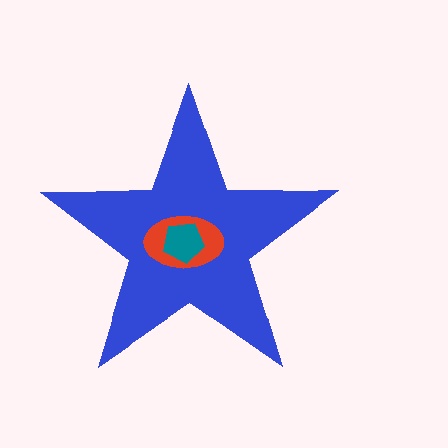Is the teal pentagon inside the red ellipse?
Yes.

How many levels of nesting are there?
3.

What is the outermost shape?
The blue star.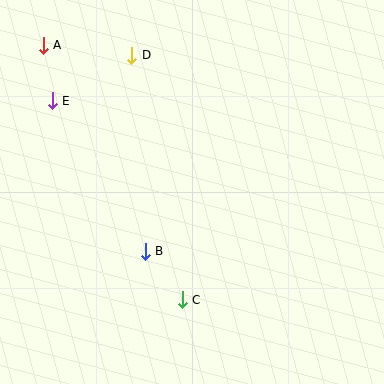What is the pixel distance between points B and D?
The distance between B and D is 196 pixels.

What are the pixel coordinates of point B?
Point B is at (145, 251).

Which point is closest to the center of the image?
Point B at (145, 251) is closest to the center.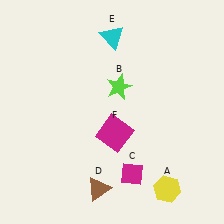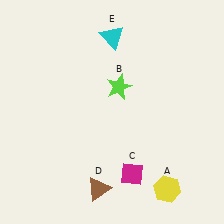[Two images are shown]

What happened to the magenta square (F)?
The magenta square (F) was removed in Image 2. It was in the bottom-right area of Image 1.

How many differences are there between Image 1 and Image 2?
There is 1 difference between the two images.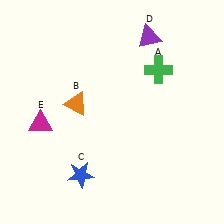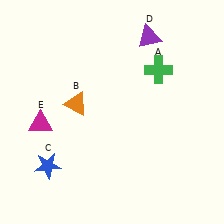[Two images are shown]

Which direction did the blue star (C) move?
The blue star (C) moved left.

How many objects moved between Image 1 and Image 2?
1 object moved between the two images.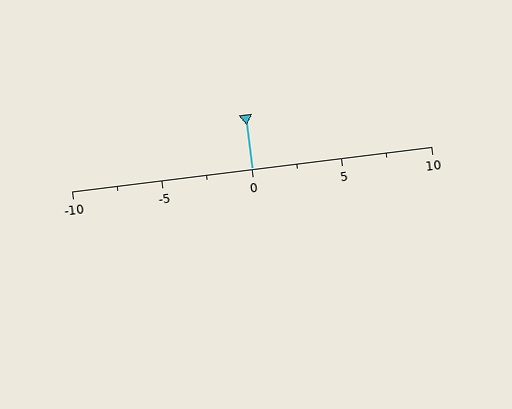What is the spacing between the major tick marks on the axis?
The major ticks are spaced 5 apart.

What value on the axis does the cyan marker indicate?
The marker indicates approximately 0.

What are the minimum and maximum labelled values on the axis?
The axis runs from -10 to 10.